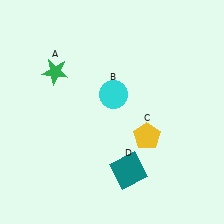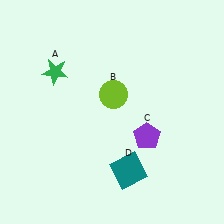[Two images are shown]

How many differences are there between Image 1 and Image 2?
There are 2 differences between the two images.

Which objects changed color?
B changed from cyan to lime. C changed from yellow to purple.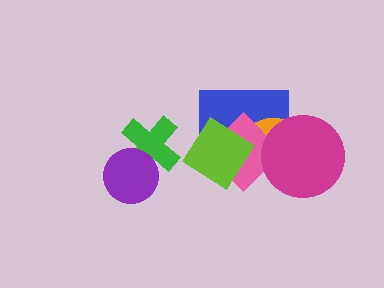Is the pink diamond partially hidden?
Yes, it is partially covered by another shape.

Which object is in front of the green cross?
The purple circle is in front of the green cross.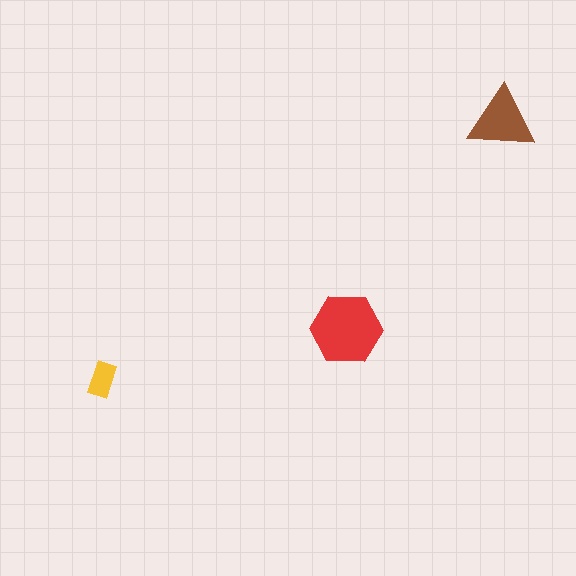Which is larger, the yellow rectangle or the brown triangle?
The brown triangle.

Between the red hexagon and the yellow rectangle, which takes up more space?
The red hexagon.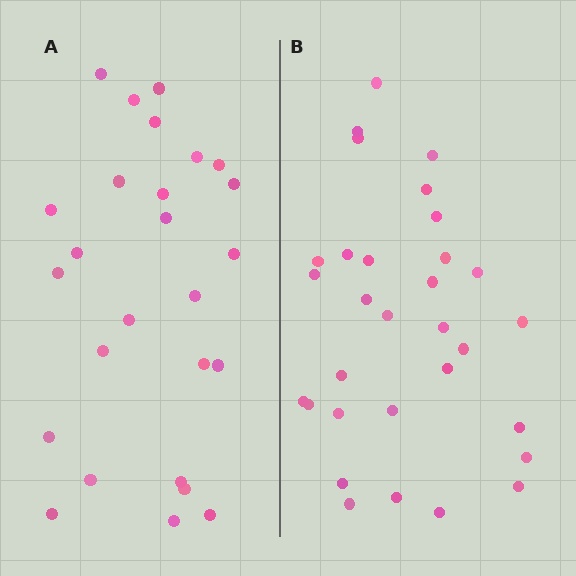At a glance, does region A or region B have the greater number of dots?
Region B (the right region) has more dots.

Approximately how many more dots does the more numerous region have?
Region B has about 5 more dots than region A.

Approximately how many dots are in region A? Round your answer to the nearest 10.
About 30 dots. (The exact count is 26, which rounds to 30.)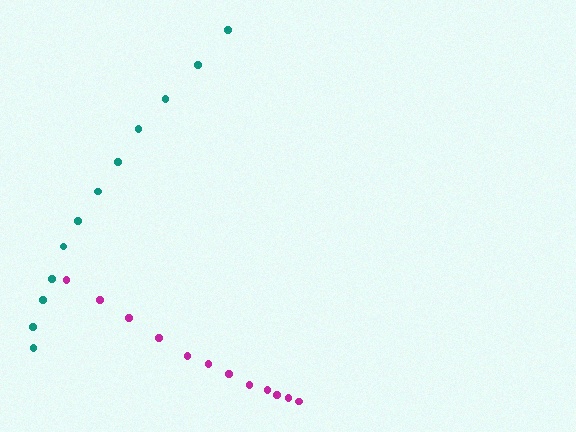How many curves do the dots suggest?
There are 2 distinct paths.